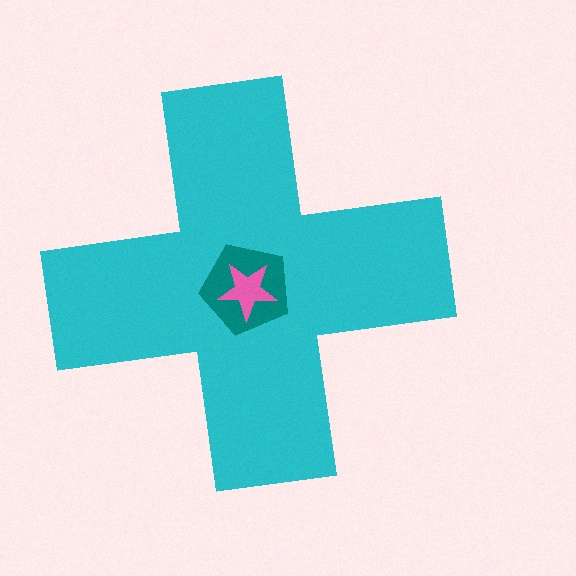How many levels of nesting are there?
3.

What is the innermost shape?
The pink star.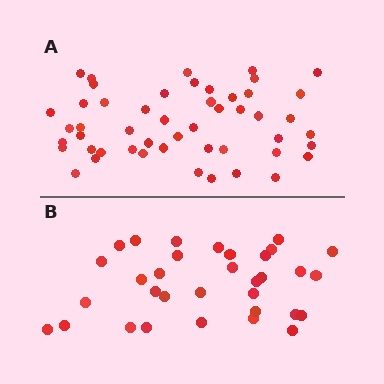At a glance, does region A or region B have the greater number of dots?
Region A (the top region) has more dots.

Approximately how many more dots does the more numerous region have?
Region A has approximately 15 more dots than region B.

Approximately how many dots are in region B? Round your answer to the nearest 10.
About 30 dots. (The exact count is 33, which rounds to 30.)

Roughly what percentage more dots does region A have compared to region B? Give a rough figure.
About 50% more.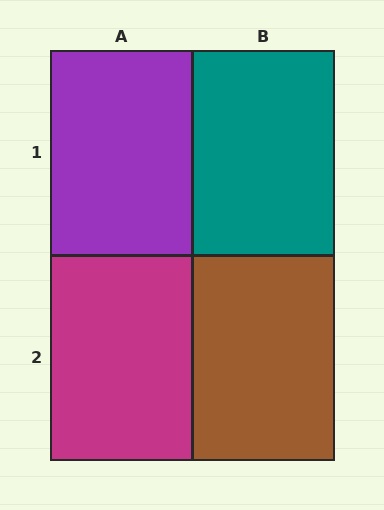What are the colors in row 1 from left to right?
Purple, teal.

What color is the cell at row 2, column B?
Brown.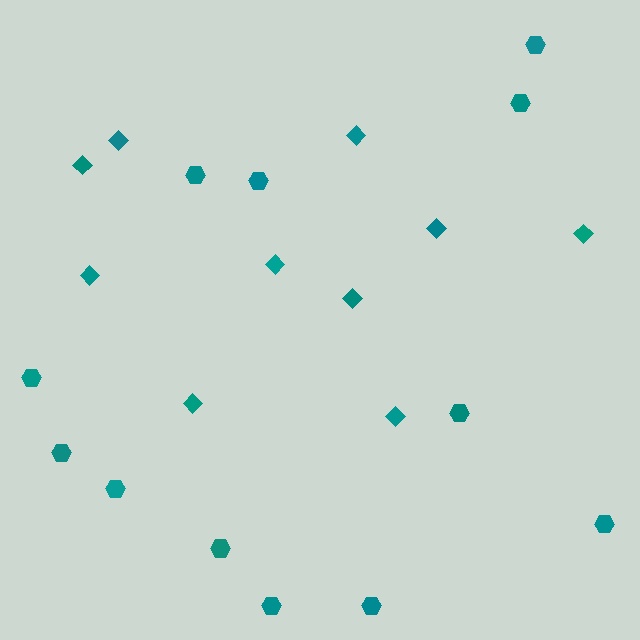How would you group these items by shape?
There are 2 groups: one group of diamonds (10) and one group of hexagons (12).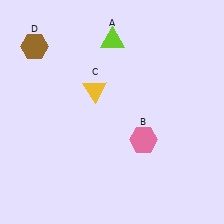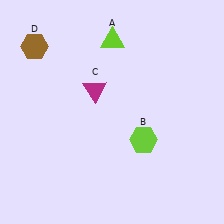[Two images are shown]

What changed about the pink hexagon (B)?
In Image 1, B is pink. In Image 2, it changed to lime.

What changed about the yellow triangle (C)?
In Image 1, C is yellow. In Image 2, it changed to magenta.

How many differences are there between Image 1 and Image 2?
There are 2 differences between the two images.